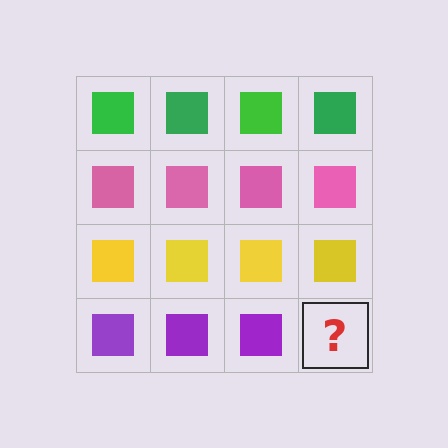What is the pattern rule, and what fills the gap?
The rule is that each row has a consistent color. The gap should be filled with a purple square.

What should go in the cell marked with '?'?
The missing cell should contain a purple square.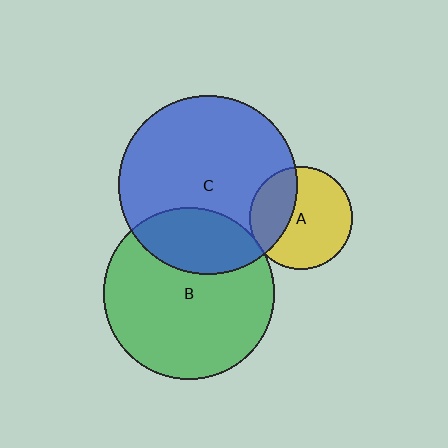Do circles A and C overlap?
Yes.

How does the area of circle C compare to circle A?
Approximately 3.1 times.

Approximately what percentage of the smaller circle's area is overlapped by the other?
Approximately 35%.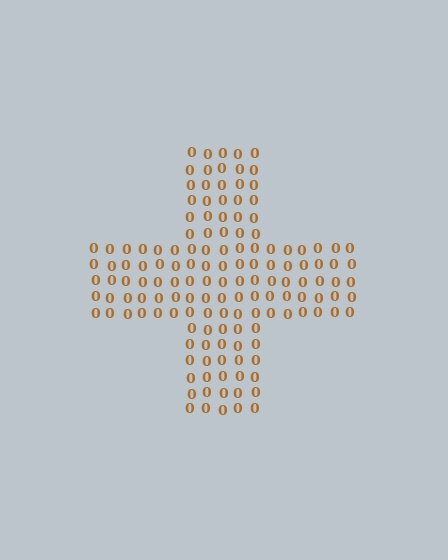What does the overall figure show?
The overall figure shows a cross.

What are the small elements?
The small elements are digit 0's.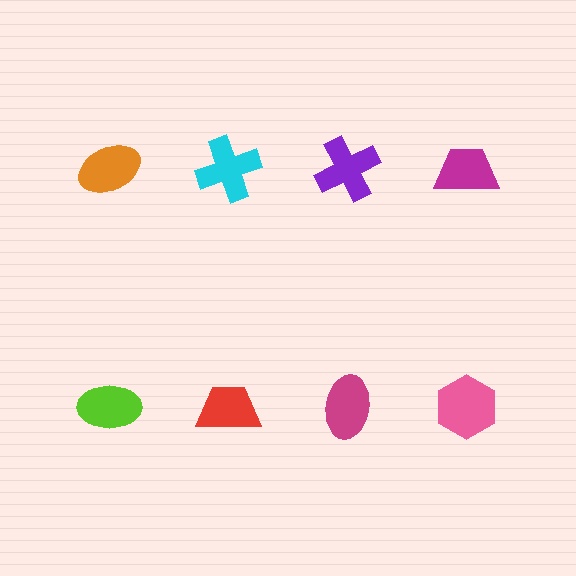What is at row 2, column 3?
A magenta ellipse.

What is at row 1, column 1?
An orange ellipse.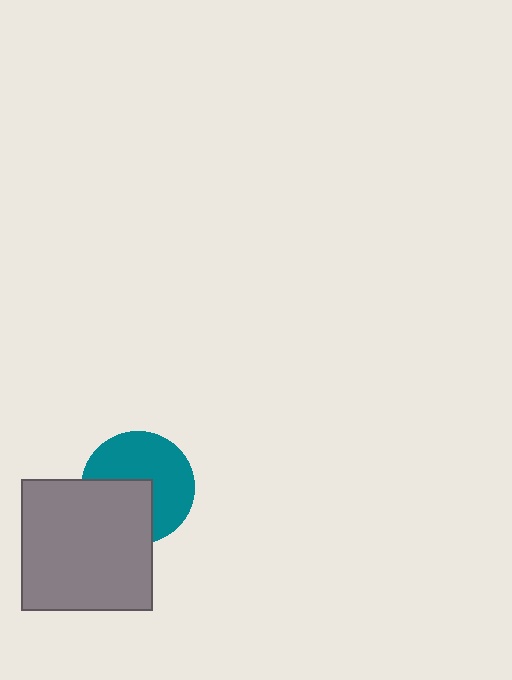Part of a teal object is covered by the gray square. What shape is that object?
It is a circle.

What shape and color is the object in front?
The object in front is a gray square.